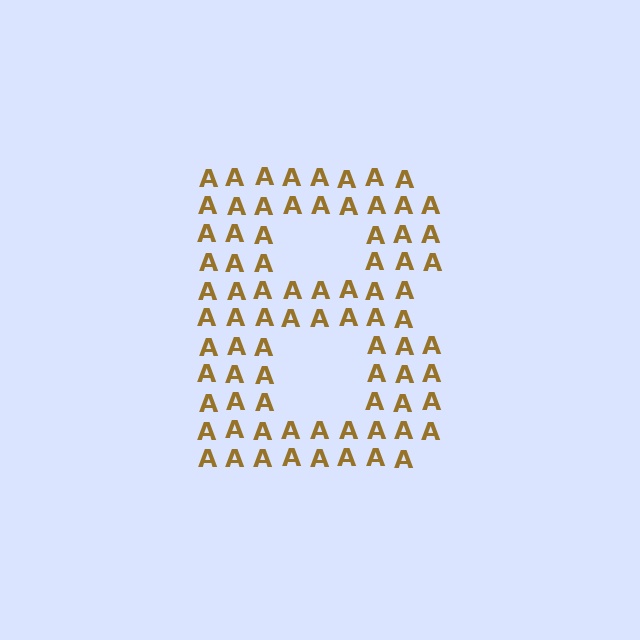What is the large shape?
The large shape is the letter B.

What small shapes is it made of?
It is made of small letter A's.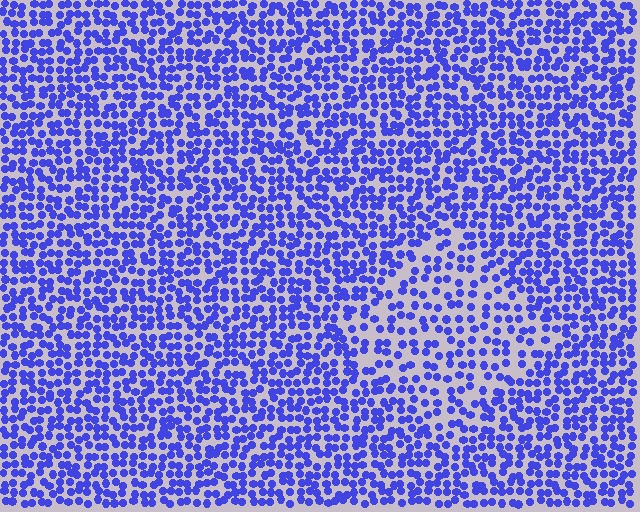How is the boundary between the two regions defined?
The boundary is defined by a change in element density (approximately 1.7x ratio). All elements are the same color, size, and shape.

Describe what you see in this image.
The image contains small blue elements arranged at two different densities. A diamond-shaped region is visible where the elements are less densely packed than the surrounding area.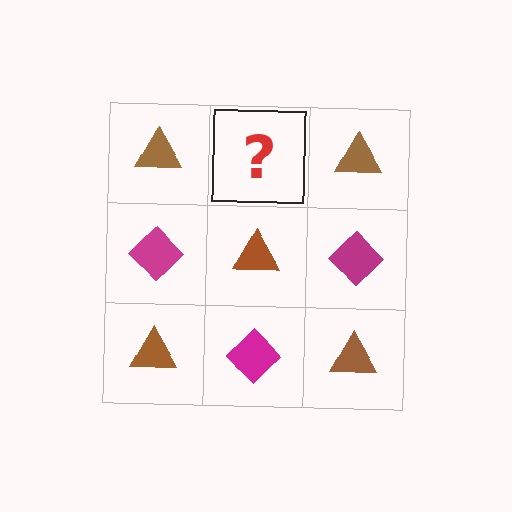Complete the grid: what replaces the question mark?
The question mark should be replaced with a magenta diamond.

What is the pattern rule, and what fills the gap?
The rule is that it alternates brown triangle and magenta diamond in a checkerboard pattern. The gap should be filled with a magenta diamond.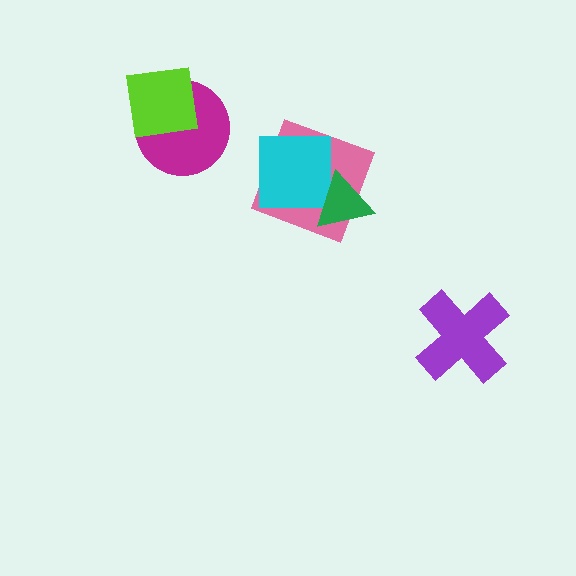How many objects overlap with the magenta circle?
1 object overlaps with the magenta circle.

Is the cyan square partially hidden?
Yes, it is partially covered by another shape.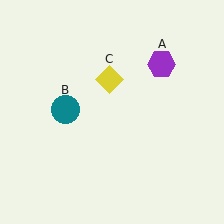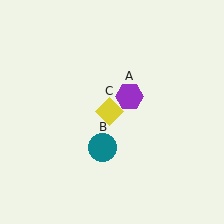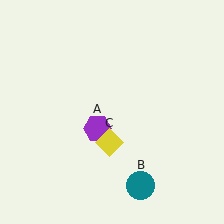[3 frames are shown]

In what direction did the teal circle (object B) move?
The teal circle (object B) moved down and to the right.